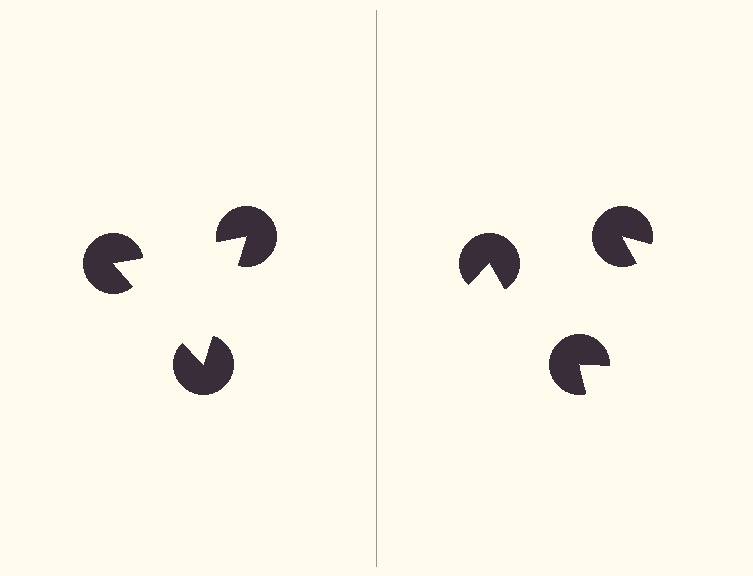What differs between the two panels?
The pac-man discs are positioned identically on both sides; only the wedge orientations differ. On the left they align to a triangle; on the right they are misaligned.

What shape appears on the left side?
An illusory triangle.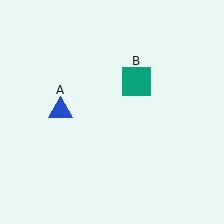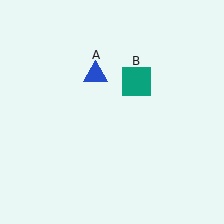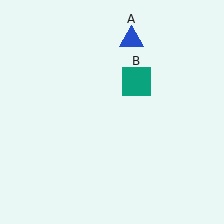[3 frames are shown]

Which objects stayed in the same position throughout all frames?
Teal square (object B) remained stationary.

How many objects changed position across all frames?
1 object changed position: blue triangle (object A).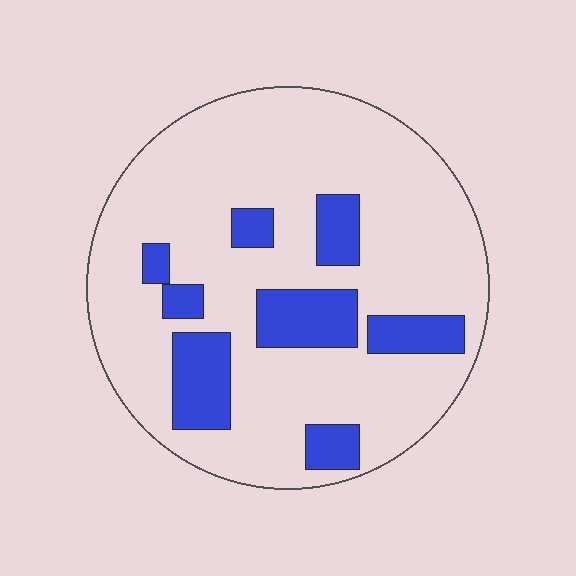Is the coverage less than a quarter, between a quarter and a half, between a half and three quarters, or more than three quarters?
Less than a quarter.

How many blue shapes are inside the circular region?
8.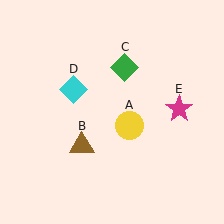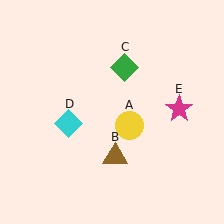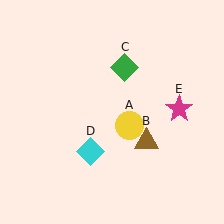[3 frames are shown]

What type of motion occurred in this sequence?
The brown triangle (object B), cyan diamond (object D) rotated counterclockwise around the center of the scene.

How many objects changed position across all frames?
2 objects changed position: brown triangle (object B), cyan diamond (object D).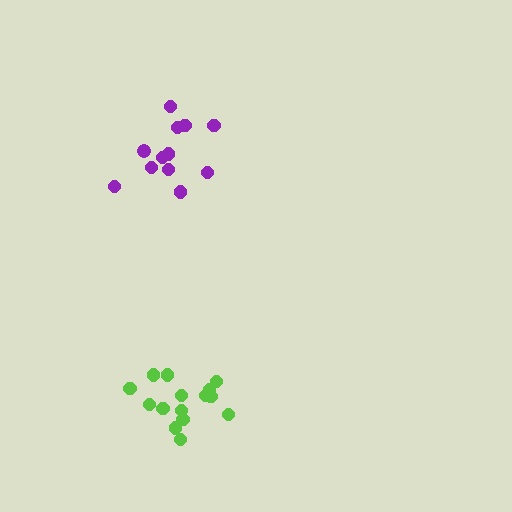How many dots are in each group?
Group 1: 12 dots, Group 2: 15 dots (27 total).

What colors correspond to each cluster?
The clusters are colored: purple, lime.